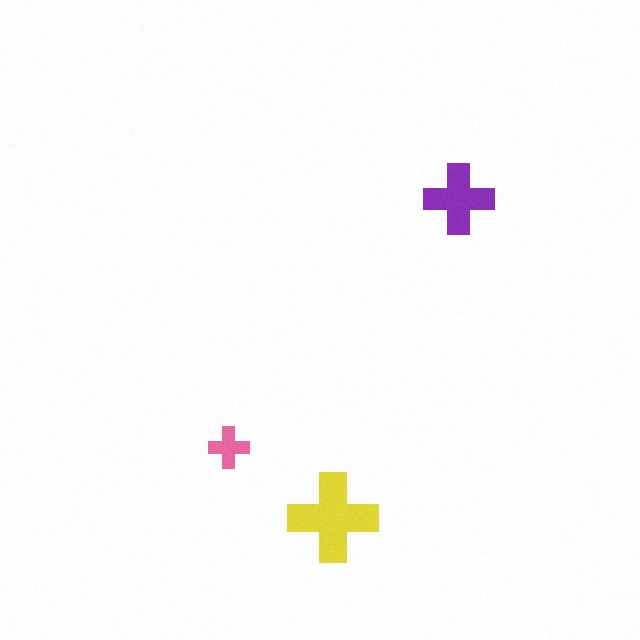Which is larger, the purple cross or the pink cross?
The purple one.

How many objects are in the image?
There are 3 objects in the image.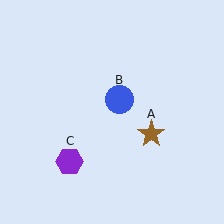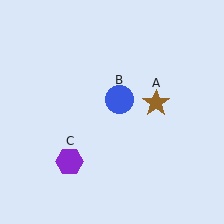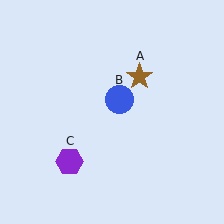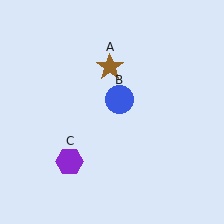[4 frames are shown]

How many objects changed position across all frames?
1 object changed position: brown star (object A).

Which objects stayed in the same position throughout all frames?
Blue circle (object B) and purple hexagon (object C) remained stationary.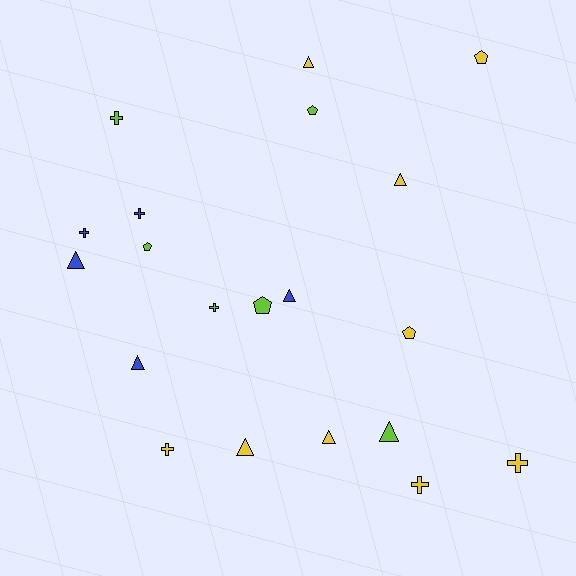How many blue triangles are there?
There are 3 blue triangles.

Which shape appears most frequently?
Triangle, with 8 objects.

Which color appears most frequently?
Yellow, with 9 objects.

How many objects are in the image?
There are 20 objects.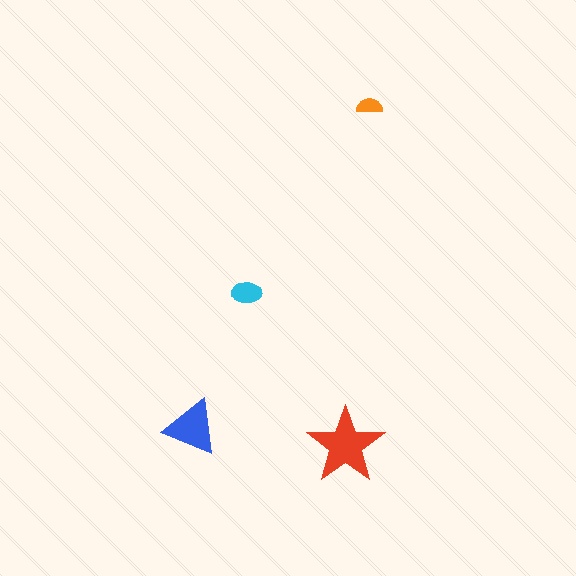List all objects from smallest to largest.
The orange semicircle, the cyan ellipse, the blue triangle, the red star.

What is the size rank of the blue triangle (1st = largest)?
2nd.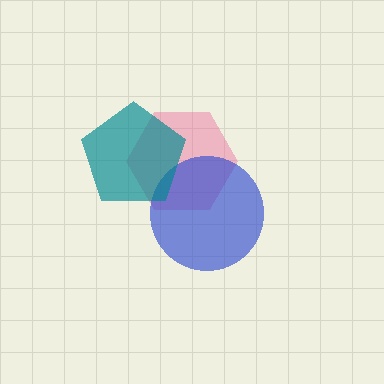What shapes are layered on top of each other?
The layered shapes are: a pink hexagon, a blue circle, a teal pentagon.